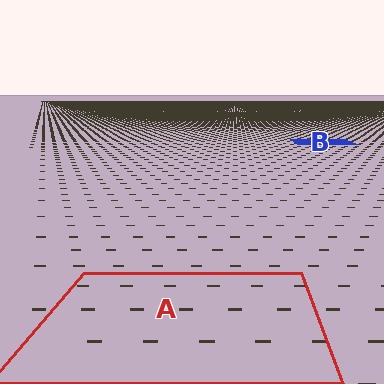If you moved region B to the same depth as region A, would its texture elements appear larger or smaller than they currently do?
They would appear larger. At a closer depth, the same texture elements are projected at a bigger on-screen size.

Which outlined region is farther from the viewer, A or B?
Region B is farther from the viewer — the texture elements inside it appear smaller and more densely packed.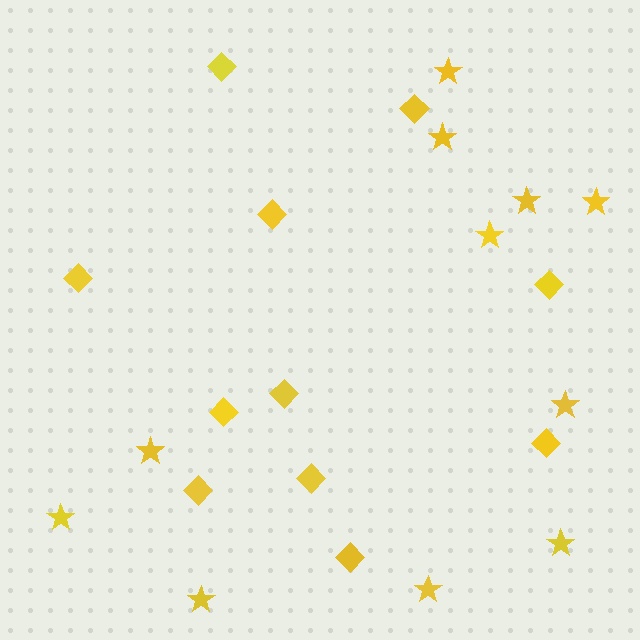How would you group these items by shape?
There are 2 groups: one group of diamonds (11) and one group of stars (11).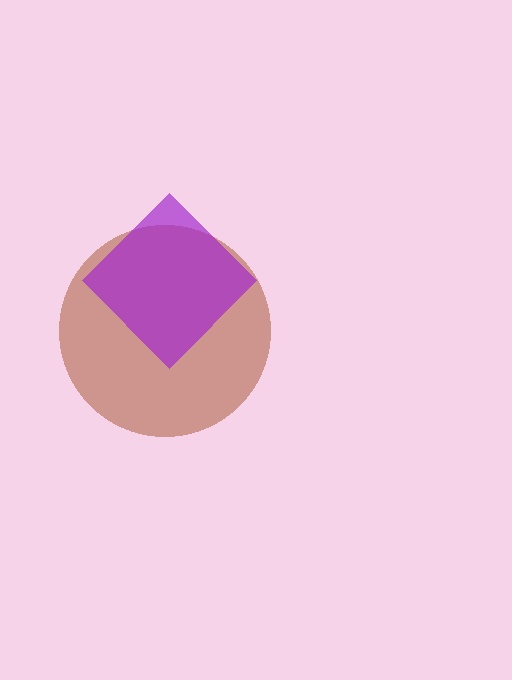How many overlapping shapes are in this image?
There are 2 overlapping shapes in the image.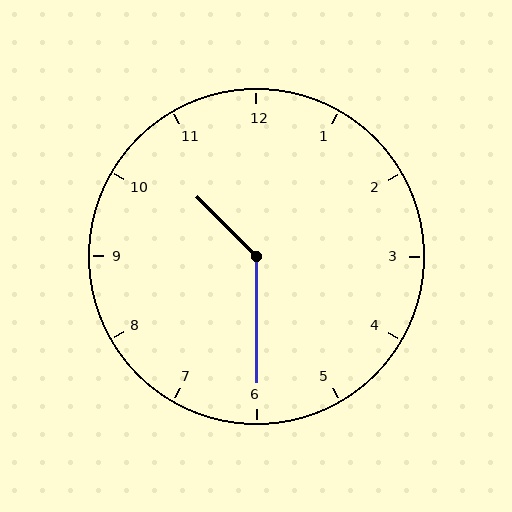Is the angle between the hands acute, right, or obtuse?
It is obtuse.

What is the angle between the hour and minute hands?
Approximately 135 degrees.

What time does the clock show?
10:30.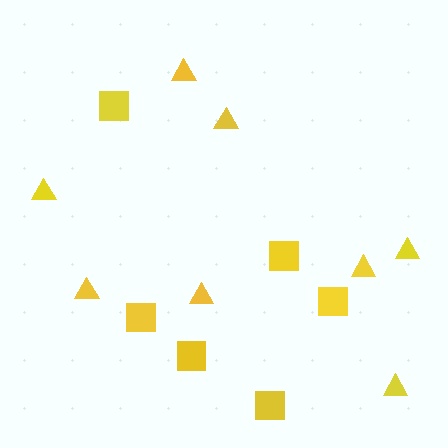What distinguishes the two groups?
There are 2 groups: one group of squares (6) and one group of triangles (8).